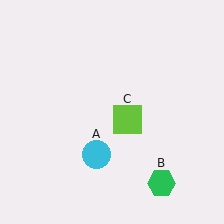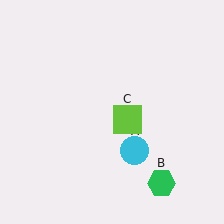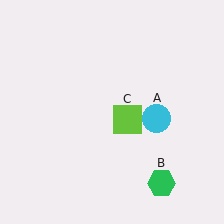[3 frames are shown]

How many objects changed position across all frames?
1 object changed position: cyan circle (object A).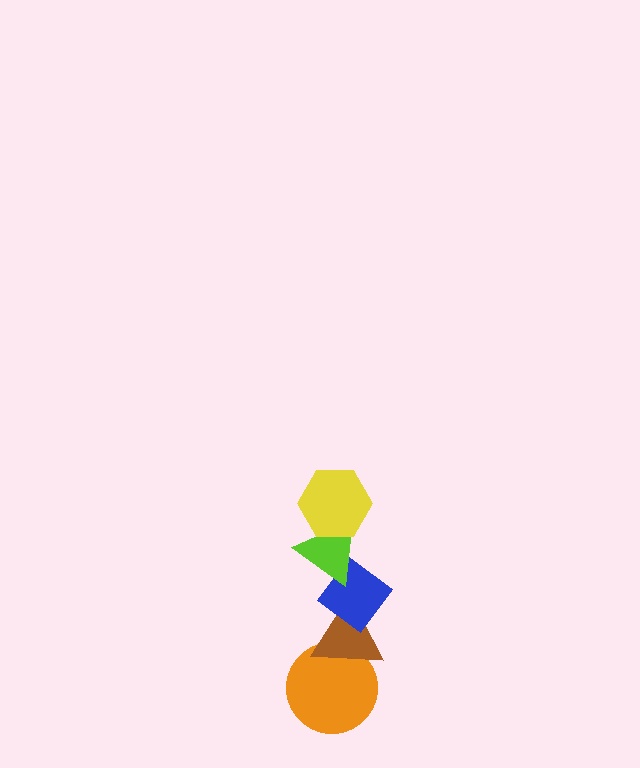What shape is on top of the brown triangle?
The blue diamond is on top of the brown triangle.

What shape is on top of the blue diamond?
The lime triangle is on top of the blue diamond.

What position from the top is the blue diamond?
The blue diamond is 3rd from the top.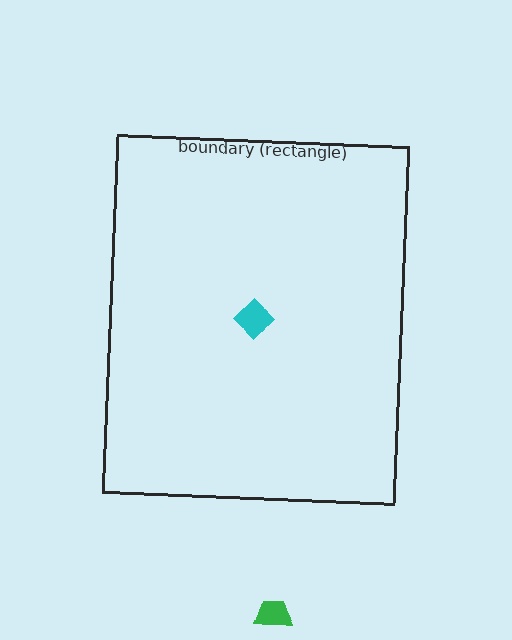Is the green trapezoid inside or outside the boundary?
Outside.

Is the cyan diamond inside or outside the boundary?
Inside.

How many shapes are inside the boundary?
1 inside, 1 outside.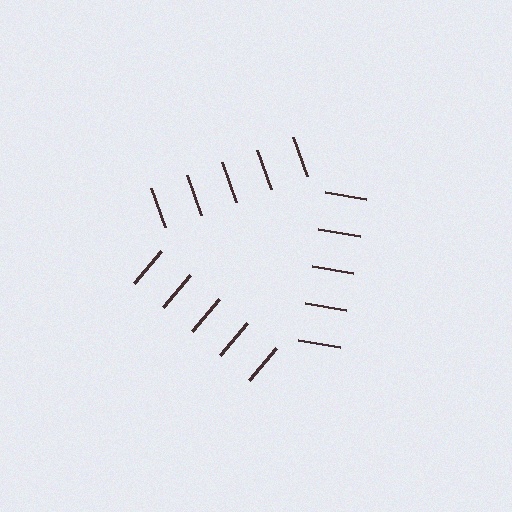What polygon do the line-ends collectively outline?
An illusory triangle — the line segments terminate on its edges but no continuous stroke is drawn.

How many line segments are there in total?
15 — 5 along each of the 3 edges.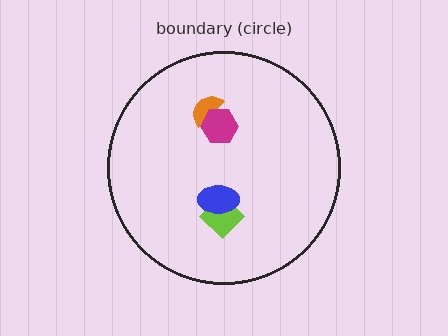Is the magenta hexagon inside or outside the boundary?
Inside.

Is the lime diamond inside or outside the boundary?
Inside.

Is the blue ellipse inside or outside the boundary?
Inside.